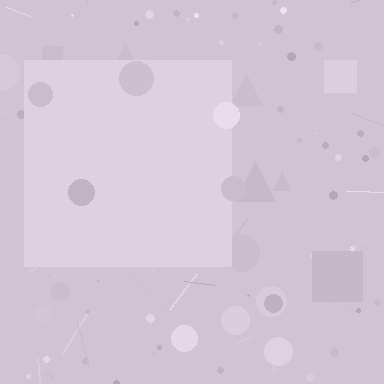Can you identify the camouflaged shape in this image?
The camouflaged shape is a square.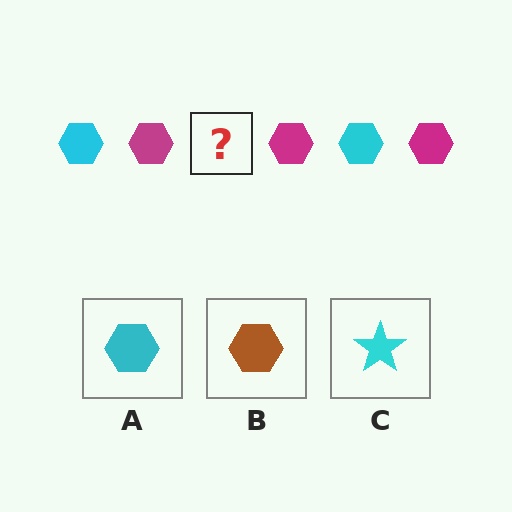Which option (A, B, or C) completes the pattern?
A.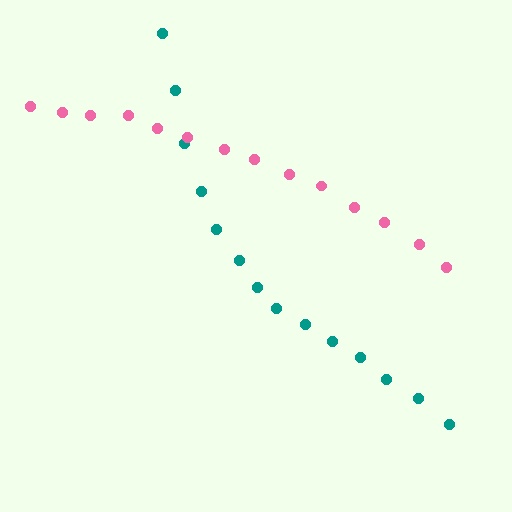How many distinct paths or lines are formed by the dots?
There are 2 distinct paths.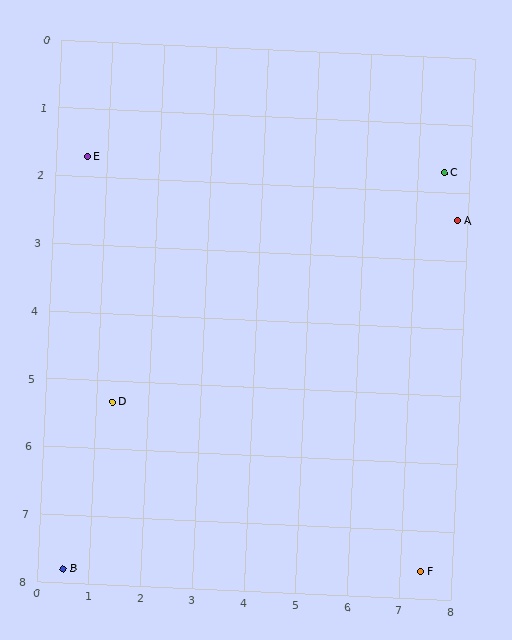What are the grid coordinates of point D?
Point D is at approximately (1.3, 5.3).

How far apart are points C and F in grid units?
Points C and F are about 5.9 grid units apart.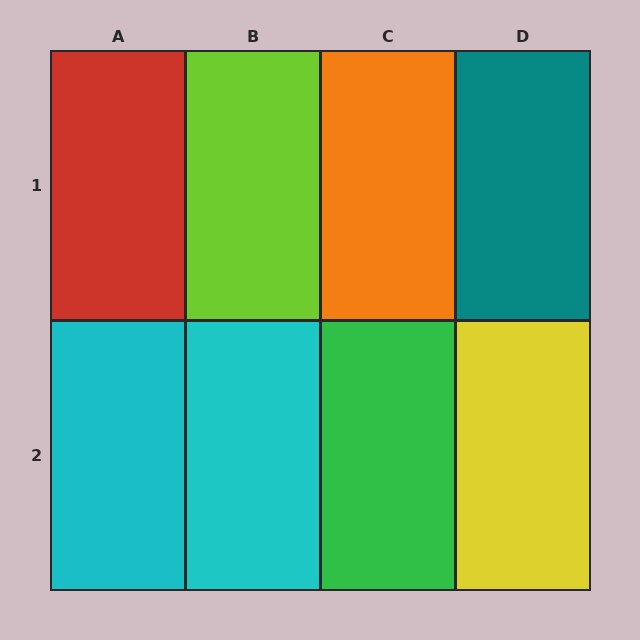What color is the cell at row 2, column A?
Cyan.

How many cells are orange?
1 cell is orange.